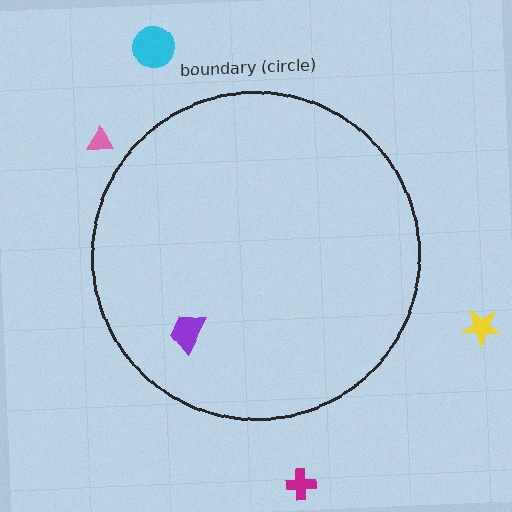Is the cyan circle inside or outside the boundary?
Outside.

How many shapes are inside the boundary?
1 inside, 4 outside.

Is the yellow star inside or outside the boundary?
Outside.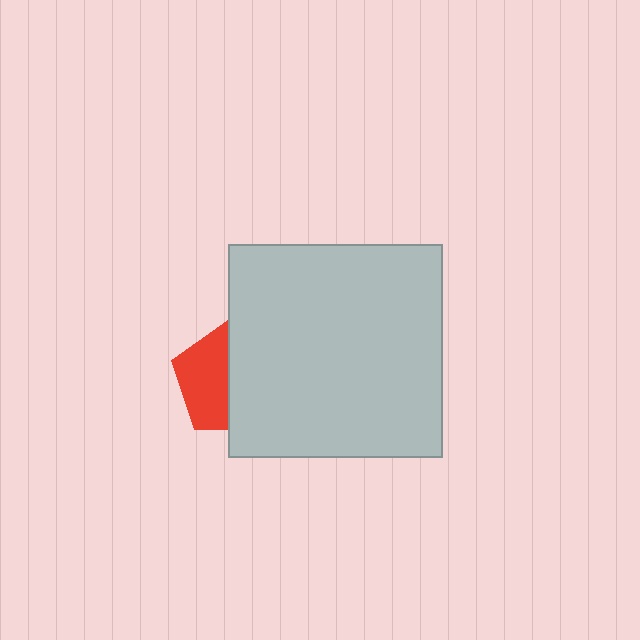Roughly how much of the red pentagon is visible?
About half of it is visible (roughly 47%).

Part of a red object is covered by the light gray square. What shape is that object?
It is a pentagon.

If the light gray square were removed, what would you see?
You would see the complete red pentagon.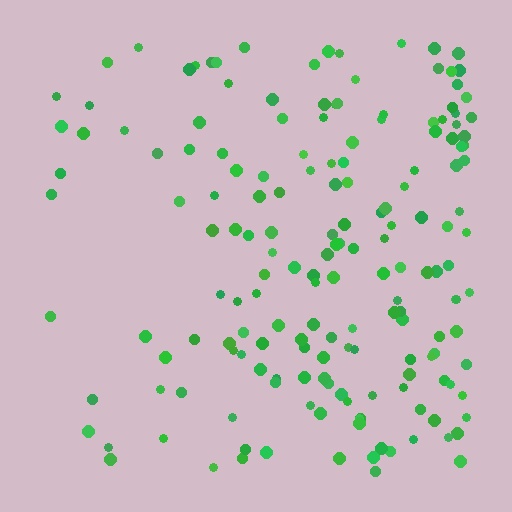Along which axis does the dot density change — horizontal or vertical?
Horizontal.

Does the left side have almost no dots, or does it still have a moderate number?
Still a moderate number, just noticeably fewer than the right.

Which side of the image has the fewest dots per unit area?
The left.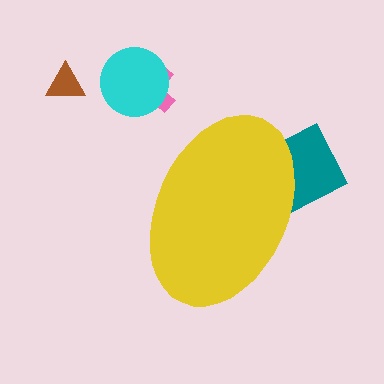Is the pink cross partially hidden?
No, the pink cross is fully visible.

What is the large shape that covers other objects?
A yellow ellipse.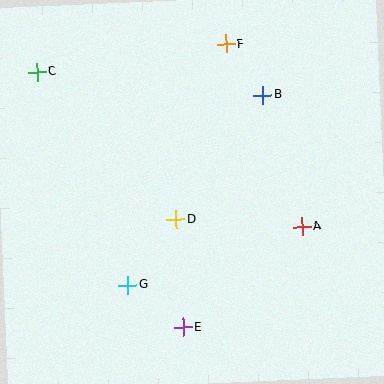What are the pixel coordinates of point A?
Point A is at (302, 226).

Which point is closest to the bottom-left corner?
Point G is closest to the bottom-left corner.